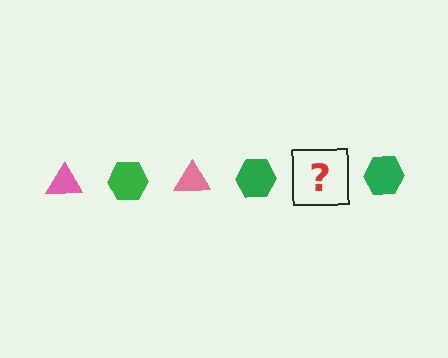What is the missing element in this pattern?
The missing element is a pink triangle.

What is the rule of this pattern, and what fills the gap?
The rule is that the pattern alternates between pink triangle and green hexagon. The gap should be filled with a pink triangle.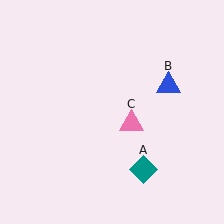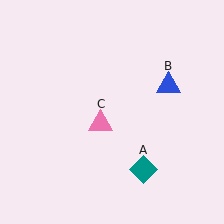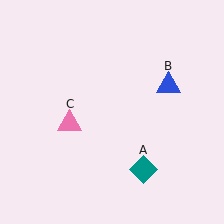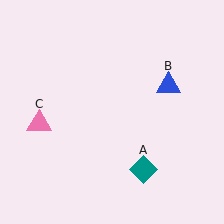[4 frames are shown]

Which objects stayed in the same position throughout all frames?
Teal diamond (object A) and blue triangle (object B) remained stationary.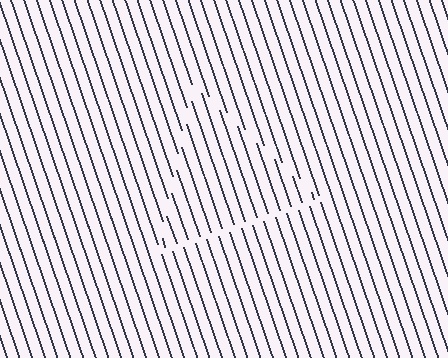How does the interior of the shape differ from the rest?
The interior of the shape contains the same grating, shifted by half a period — the contour is defined by the phase discontinuity where line-ends from the inner and outer gratings abut.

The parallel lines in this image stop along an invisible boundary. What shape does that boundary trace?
An illusory triangle. The interior of the shape contains the same grating, shifted by half a period — the contour is defined by the phase discontinuity where line-ends from the inner and outer gratings abut.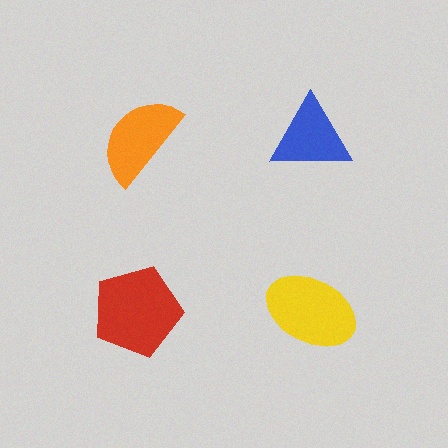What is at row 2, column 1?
A red pentagon.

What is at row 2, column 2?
A yellow ellipse.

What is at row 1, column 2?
A blue triangle.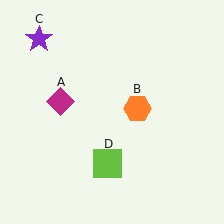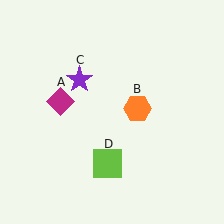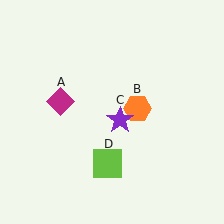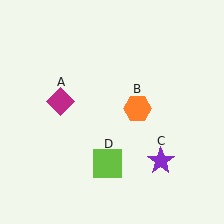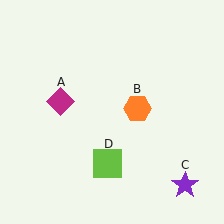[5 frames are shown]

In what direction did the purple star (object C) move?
The purple star (object C) moved down and to the right.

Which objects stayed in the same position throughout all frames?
Magenta diamond (object A) and orange hexagon (object B) and lime square (object D) remained stationary.